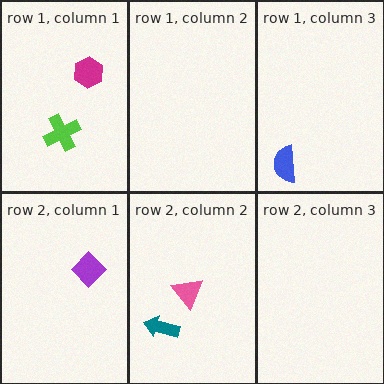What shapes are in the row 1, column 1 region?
The lime cross, the magenta hexagon.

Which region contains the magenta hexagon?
The row 1, column 1 region.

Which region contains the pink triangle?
The row 2, column 2 region.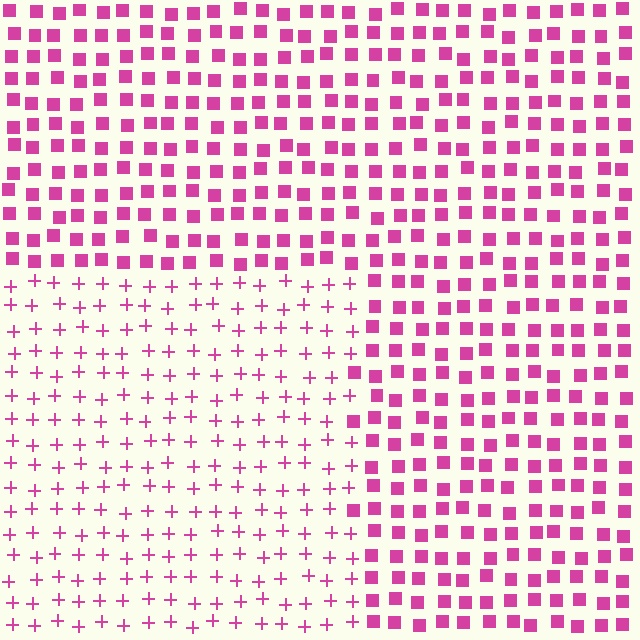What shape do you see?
I see a rectangle.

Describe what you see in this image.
The image is filled with small magenta elements arranged in a uniform grid. A rectangle-shaped region contains plus signs, while the surrounding area contains squares. The boundary is defined purely by the change in element shape.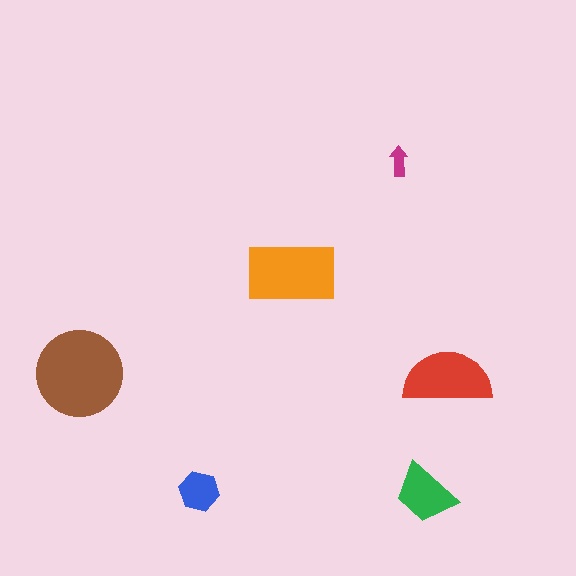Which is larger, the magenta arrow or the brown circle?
The brown circle.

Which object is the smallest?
The magenta arrow.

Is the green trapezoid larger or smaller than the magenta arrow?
Larger.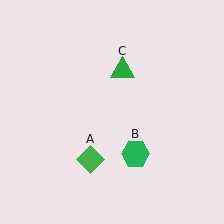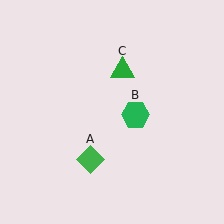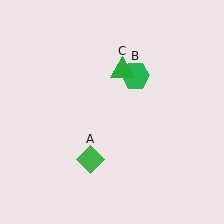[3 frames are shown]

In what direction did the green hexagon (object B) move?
The green hexagon (object B) moved up.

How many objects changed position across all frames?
1 object changed position: green hexagon (object B).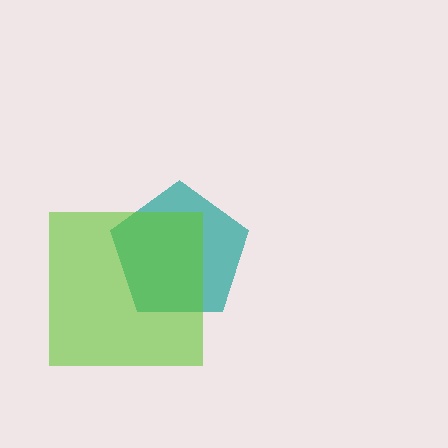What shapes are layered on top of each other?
The layered shapes are: a teal pentagon, a lime square.